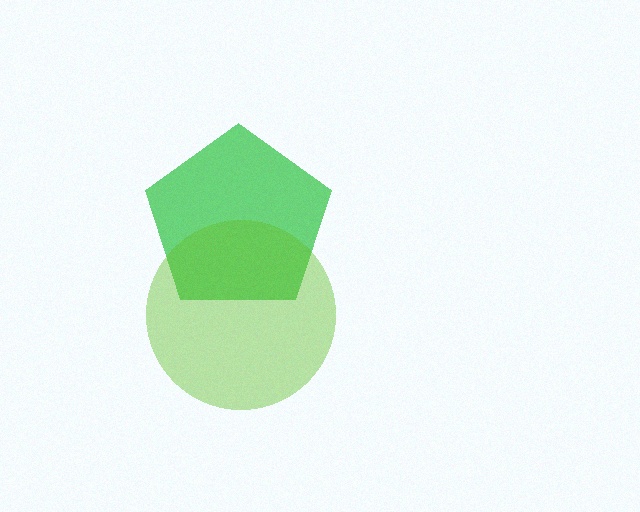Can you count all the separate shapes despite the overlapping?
Yes, there are 2 separate shapes.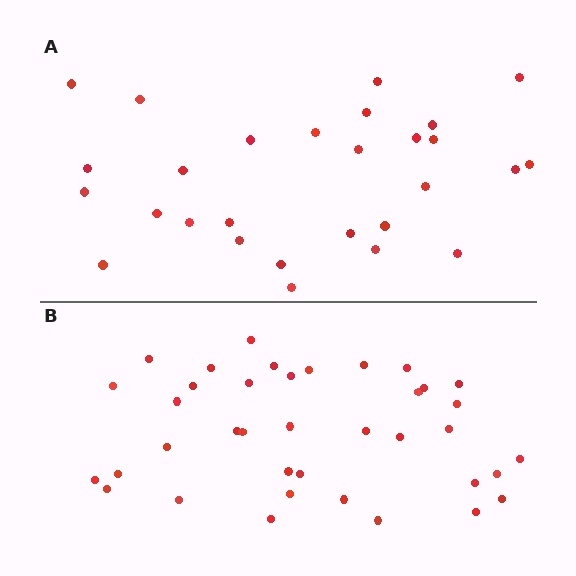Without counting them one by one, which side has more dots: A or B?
Region B (the bottom region) has more dots.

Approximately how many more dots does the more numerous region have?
Region B has roughly 10 or so more dots than region A.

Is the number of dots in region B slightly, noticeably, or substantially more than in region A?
Region B has noticeably more, but not dramatically so. The ratio is roughly 1.4 to 1.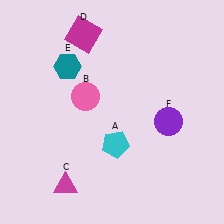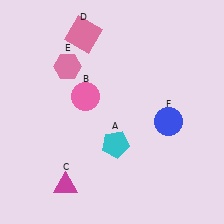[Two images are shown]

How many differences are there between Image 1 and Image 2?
There are 3 differences between the two images.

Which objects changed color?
D changed from magenta to pink. E changed from teal to pink. F changed from purple to blue.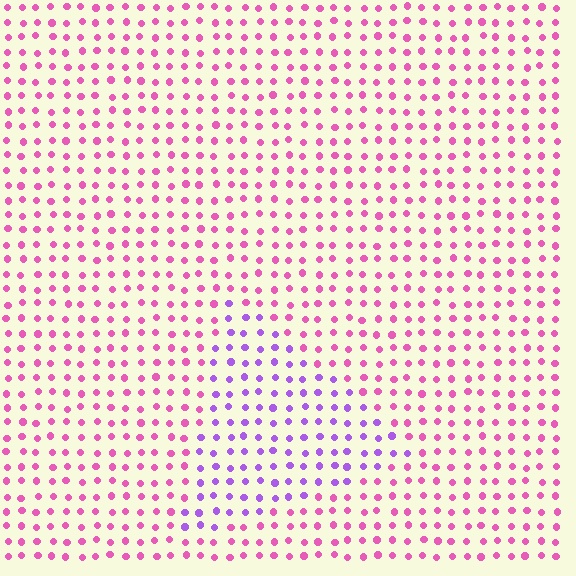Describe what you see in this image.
The image is filled with small pink elements in a uniform arrangement. A triangle-shaped region is visible where the elements are tinted to a slightly different hue, forming a subtle color boundary.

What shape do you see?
I see a triangle.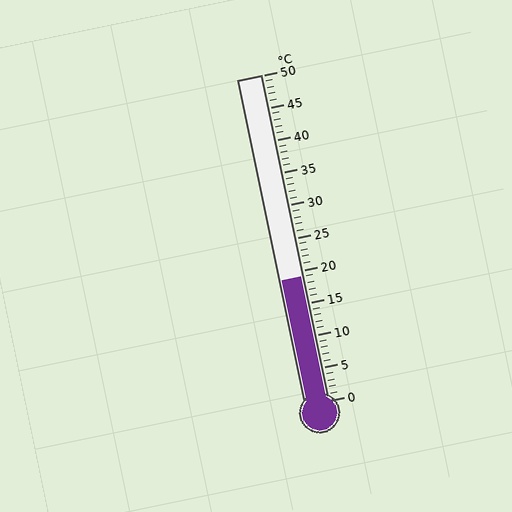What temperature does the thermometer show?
The thermometer shows approximately 19°C.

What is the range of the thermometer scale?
The thermometer scale ranges from 0°C to 50°C.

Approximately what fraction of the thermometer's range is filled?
The thermometer is filled to approximately 40% of its range.